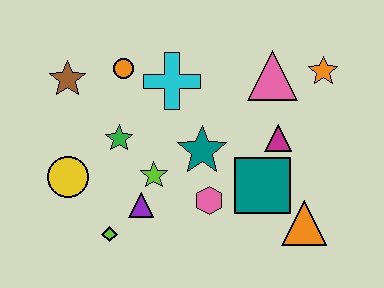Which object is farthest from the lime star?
The orange star is farthest from the lime star.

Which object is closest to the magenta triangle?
The teal square is closest to the magenta triangle.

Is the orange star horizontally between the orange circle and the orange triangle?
No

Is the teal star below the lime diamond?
No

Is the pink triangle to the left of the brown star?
No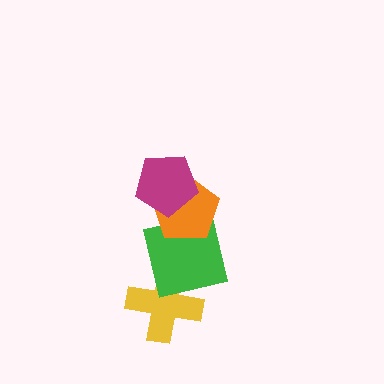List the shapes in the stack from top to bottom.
From top to bottom: the magenta pentagon, the orange pentagon, the green square, the yellow cross.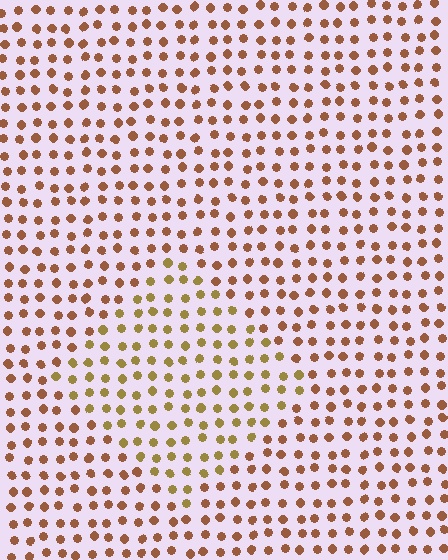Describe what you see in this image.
The image is filled with small brown elements in a uniform arrangement. A diamond-shaped region is visible where the elements are tinted to a slightly different hue, forming a subtle color boundary.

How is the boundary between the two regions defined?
The boundary is defined purely by a slight shift in hue (about 30 degrees). Spacing, size, and orientation are identical on both sides.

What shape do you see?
I see a diamond.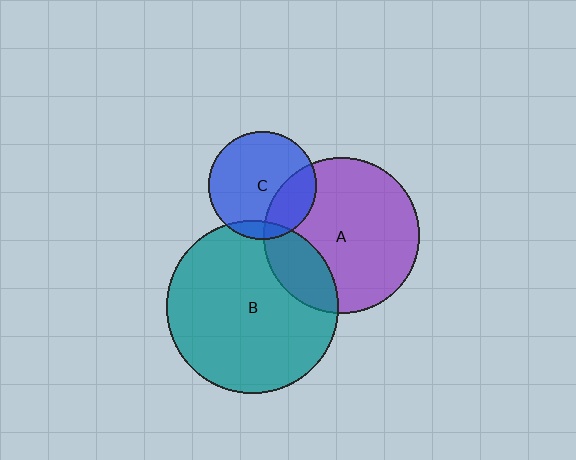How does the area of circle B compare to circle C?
Approximately 2.6 times.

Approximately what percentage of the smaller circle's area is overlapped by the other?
Approximately 20%.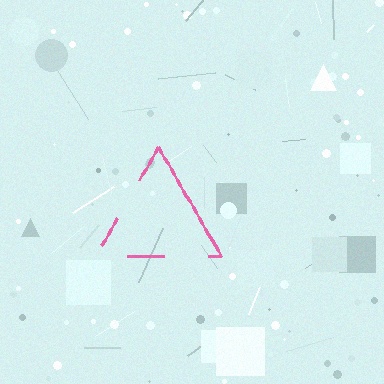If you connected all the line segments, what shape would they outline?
They would outline a triangle.